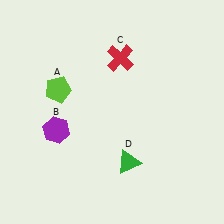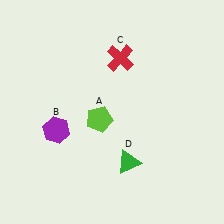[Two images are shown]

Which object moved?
The lime pentagon (A) moved right.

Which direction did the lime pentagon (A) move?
The lime pentagon (A) moved right.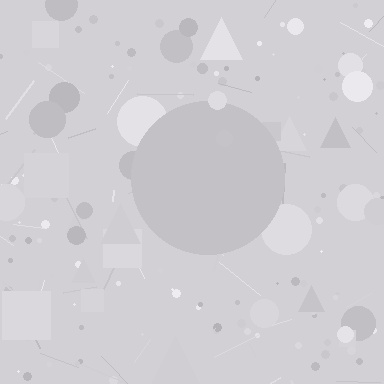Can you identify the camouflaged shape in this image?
The camouflaged shape is a circle.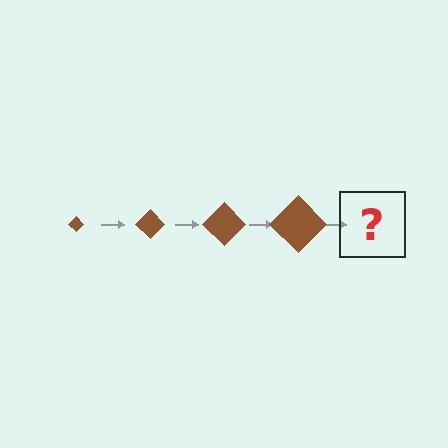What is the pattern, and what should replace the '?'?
The pattern is that the diamond gets progressively larger each step. The '?' should be a brown diamond, larger than the previous one.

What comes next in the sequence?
The next element should be a brown diamond, larger than the previous one.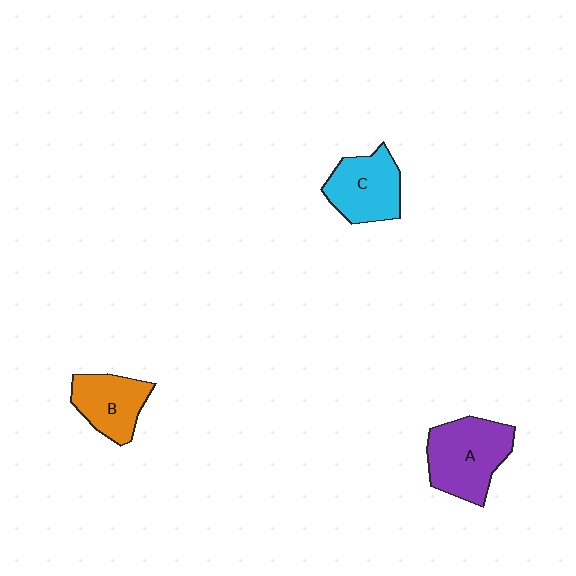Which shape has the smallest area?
Shape B (orange).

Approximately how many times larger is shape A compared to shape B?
Approximately 1.4 times.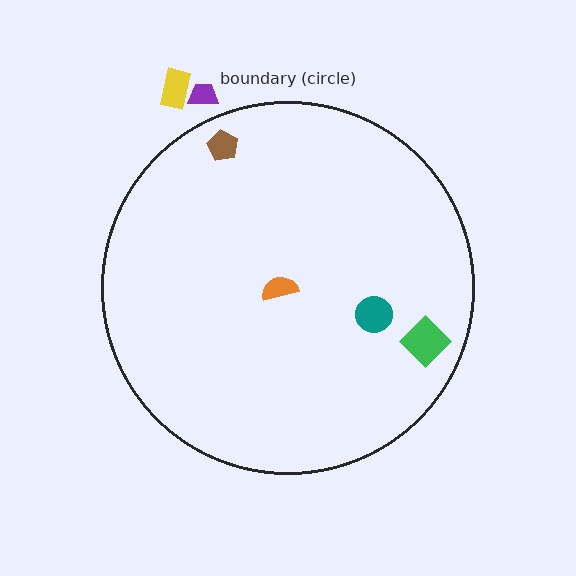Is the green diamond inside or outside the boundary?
Inside.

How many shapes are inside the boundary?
4 inside, 2 outside.